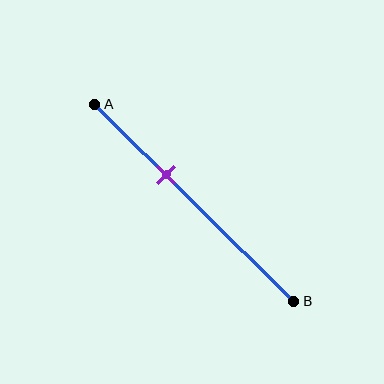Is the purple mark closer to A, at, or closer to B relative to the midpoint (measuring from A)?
The purple mark is closer to point A than the midpoint of segment AB.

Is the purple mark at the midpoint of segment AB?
No, the mark is at about 35% from A, not at the 50% midpoint.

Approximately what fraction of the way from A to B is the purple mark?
The purple mark is approximately 35% of the way from A to B.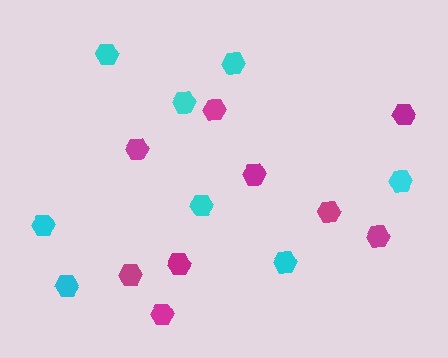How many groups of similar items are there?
There are 2 groups: one group of magenta hexagons (9) and one group of cyan hexagons (8).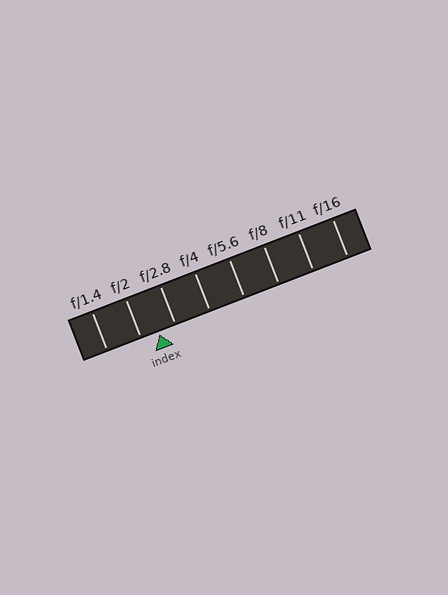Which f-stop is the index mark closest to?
The index mark is closest to f/2.8.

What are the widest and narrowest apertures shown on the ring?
The widest aperture shown is f/1.4 and the narrowest is f/16.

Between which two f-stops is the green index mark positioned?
The index mark is between f/2 and f/2.8.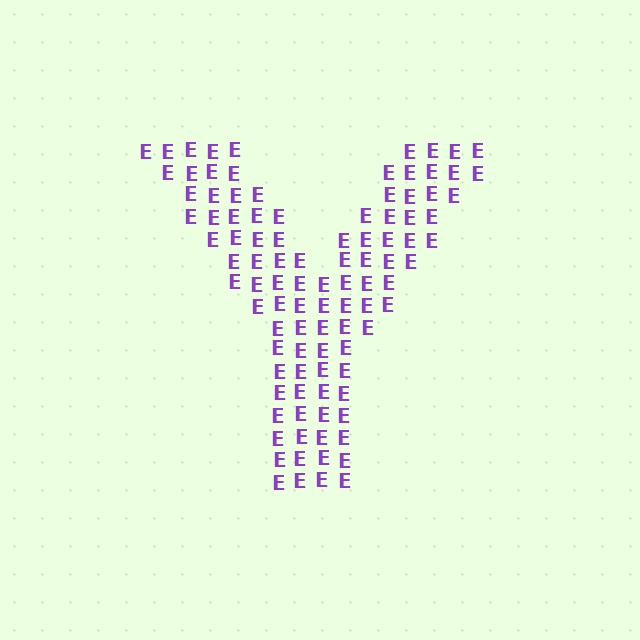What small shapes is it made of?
It is made of small letter E's.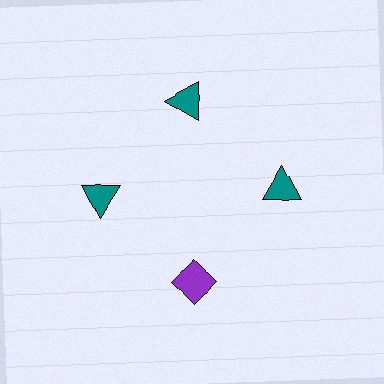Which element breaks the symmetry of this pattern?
The purple diamond at roughly the 6 o'clock position breaks the symmetry. All other shapes are teal triangles.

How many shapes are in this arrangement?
There are 4 shapes arranged in a ring pattern.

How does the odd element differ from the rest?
It differs in both color (purple instead of teal) and shape (diamond instead of triangle).